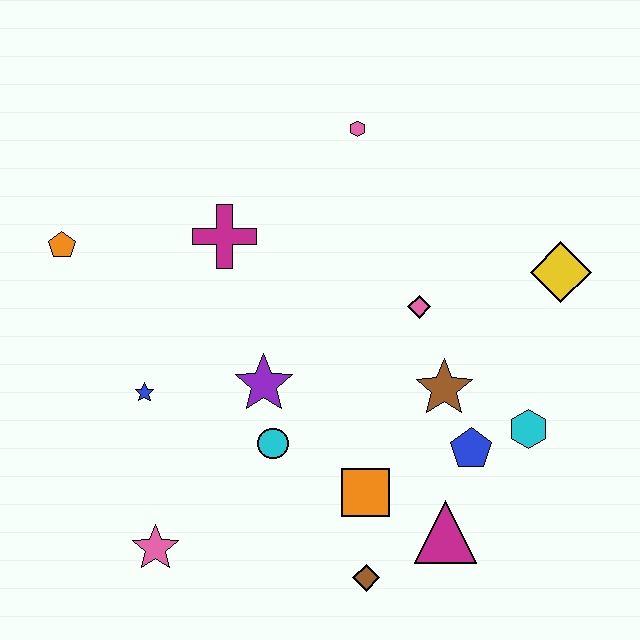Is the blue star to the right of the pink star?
No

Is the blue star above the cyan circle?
Yes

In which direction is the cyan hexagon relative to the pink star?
The cyan hexagon is to the right of the pink star.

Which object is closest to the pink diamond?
The brown star is closest to the pink diamond.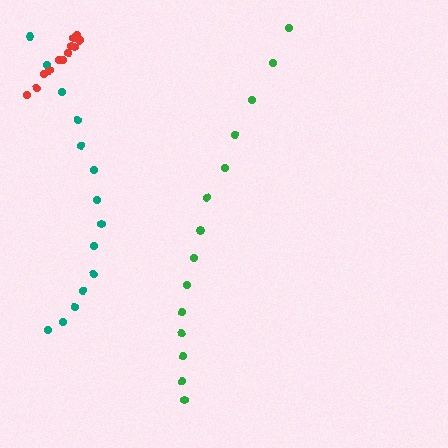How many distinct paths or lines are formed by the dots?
There are 3 distinct paths.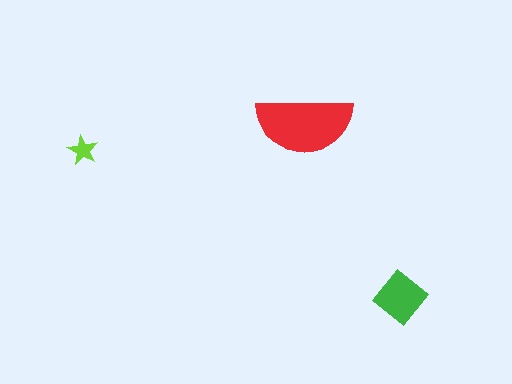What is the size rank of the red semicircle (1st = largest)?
1st.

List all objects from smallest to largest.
The lime star, the green diamond, the red semicircle.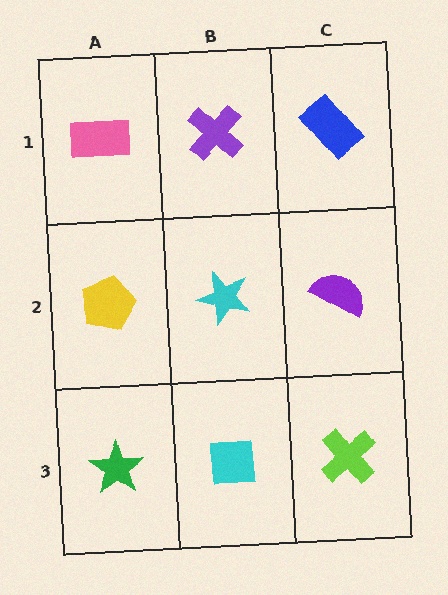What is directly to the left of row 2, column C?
A cyan star.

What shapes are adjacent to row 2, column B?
A purple cross (row 1, column B), a cyan square (row 3, column B), a yellow pentagon (row 2, column A), a purple semicircle (row 2, column C).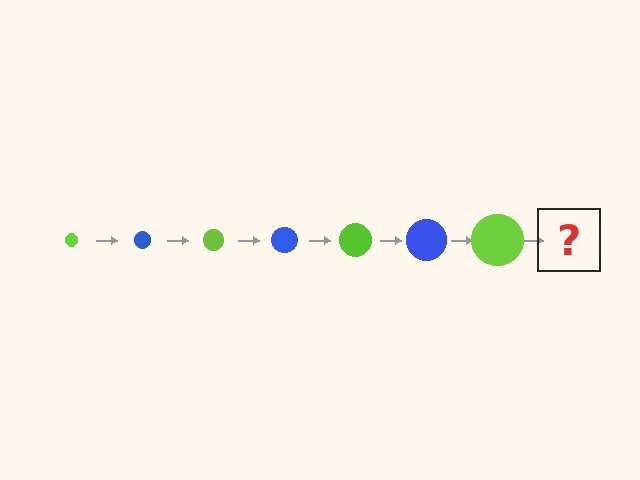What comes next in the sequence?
The next element should be a blue circle, larger than the previous one.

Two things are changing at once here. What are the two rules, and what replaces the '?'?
The two rules are that the circle grows larger each step and the color cycles through lime and blue. The '?' should be a blue circle, larger than the previous one.